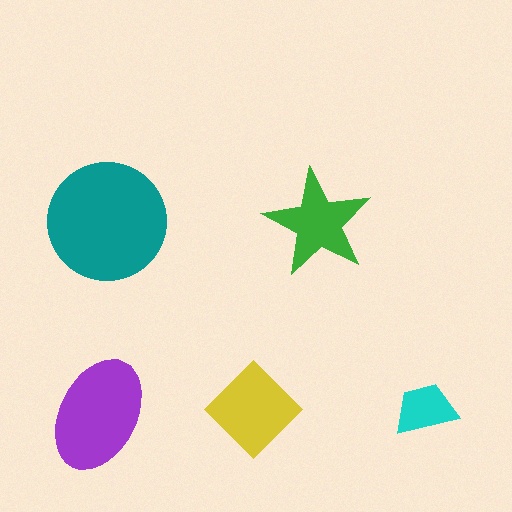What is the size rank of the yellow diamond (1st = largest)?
3rd.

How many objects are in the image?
There are 5 objects in the image.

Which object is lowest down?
The purple ellipse is bottommost.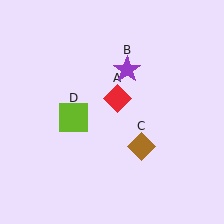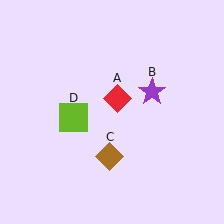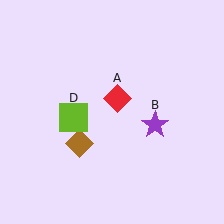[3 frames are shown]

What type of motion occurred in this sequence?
The purple star (object B), brown diamond (object C) rotated clockwise around the center of the scene.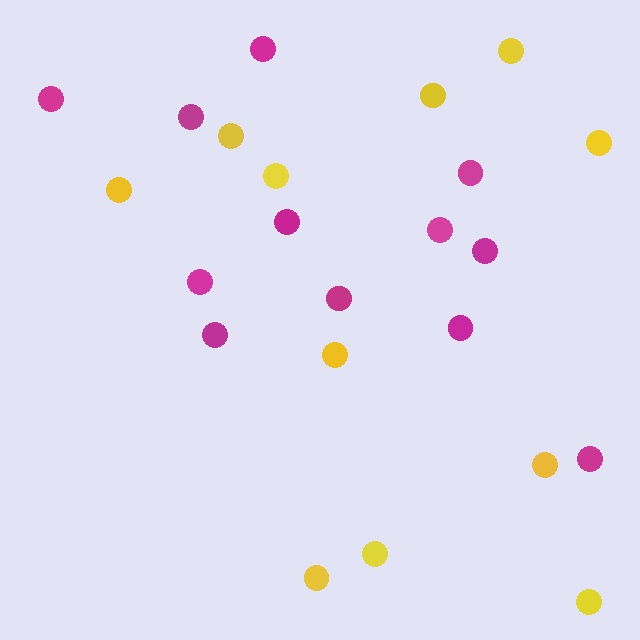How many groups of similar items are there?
There are 2 groups: one group of magenta circles (12) and one group of yellow circles (11).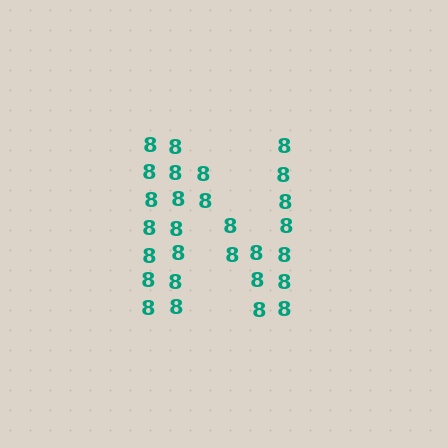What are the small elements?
The small elements are digit 8's.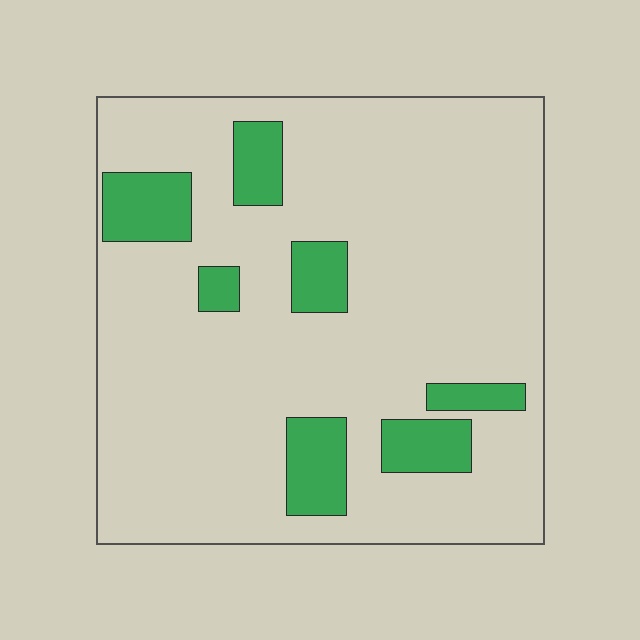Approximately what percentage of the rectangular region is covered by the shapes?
Approximately 15%.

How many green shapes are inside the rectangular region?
7.